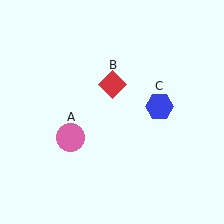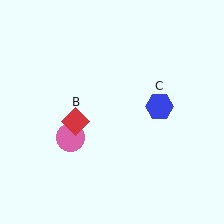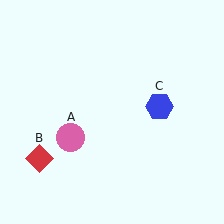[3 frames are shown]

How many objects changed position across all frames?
1 object changed position: red diamond (object B).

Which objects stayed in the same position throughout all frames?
Pink circle (object A) and blue hexagon (object C) remained stationary.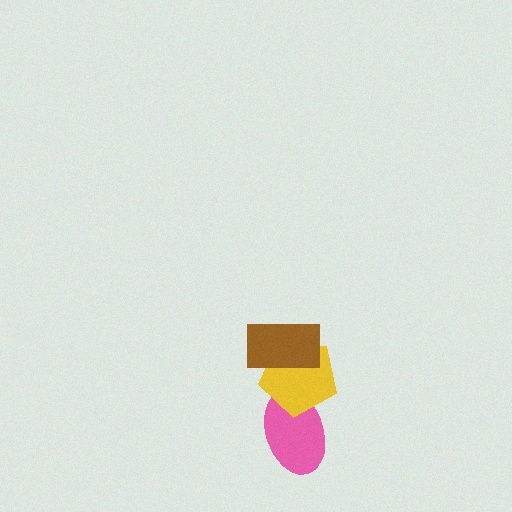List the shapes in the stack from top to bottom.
From top to bottom: the brown rectangle, the yellow pentagon, the pink ellipse.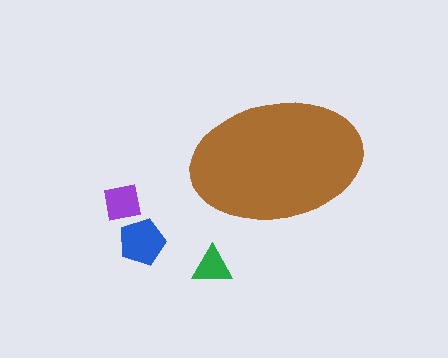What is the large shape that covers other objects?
A brown ellipse.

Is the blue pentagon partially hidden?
No, the blue pentagon is fully visible.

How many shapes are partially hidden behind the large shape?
0 shapes are partially hidden.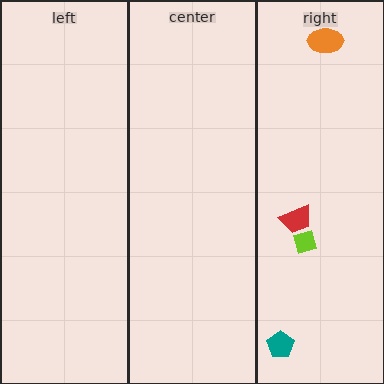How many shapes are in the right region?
4.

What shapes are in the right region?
The lime diamond, the red trapezoid, the orange ellipse, the teal pentagon.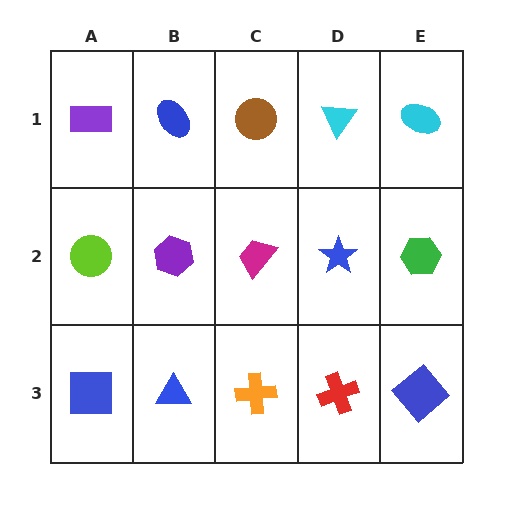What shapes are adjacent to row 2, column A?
A purple rectangle (row 1, column A), a blue square (row 3, column A), a purple hexagon (row 2, column B).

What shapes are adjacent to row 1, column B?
A purple hexagon (row 2, column B), a purple rectangle (row 1, column A), a brown circle (row 1, column C).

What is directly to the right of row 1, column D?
A cyan ellipse.